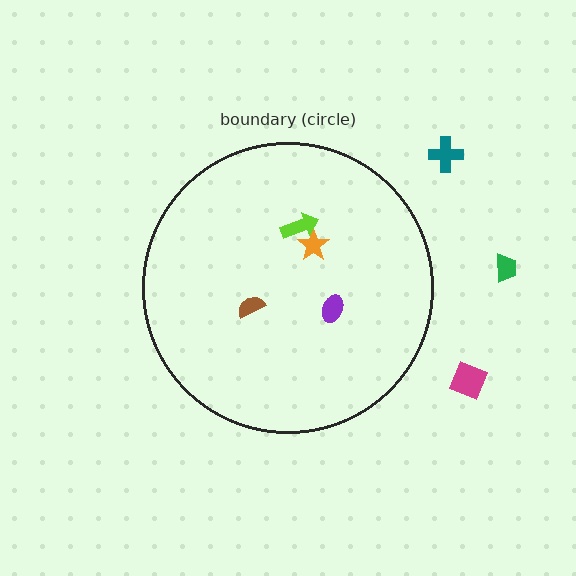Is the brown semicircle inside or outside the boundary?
Inside.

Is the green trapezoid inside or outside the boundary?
Outside.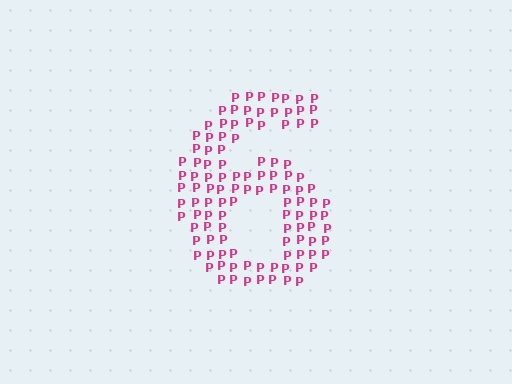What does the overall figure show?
The overall figure shows the digit 6.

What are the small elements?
The small elements are letter P's.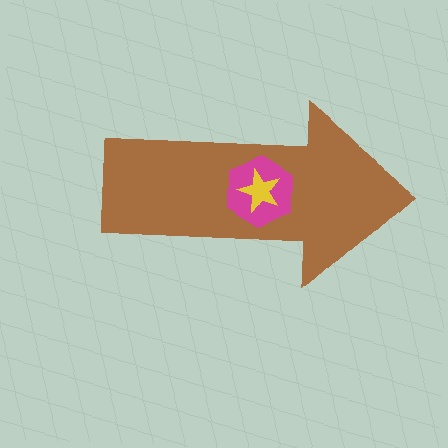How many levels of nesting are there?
3.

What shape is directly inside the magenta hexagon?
The yellow star.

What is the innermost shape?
The yellow star.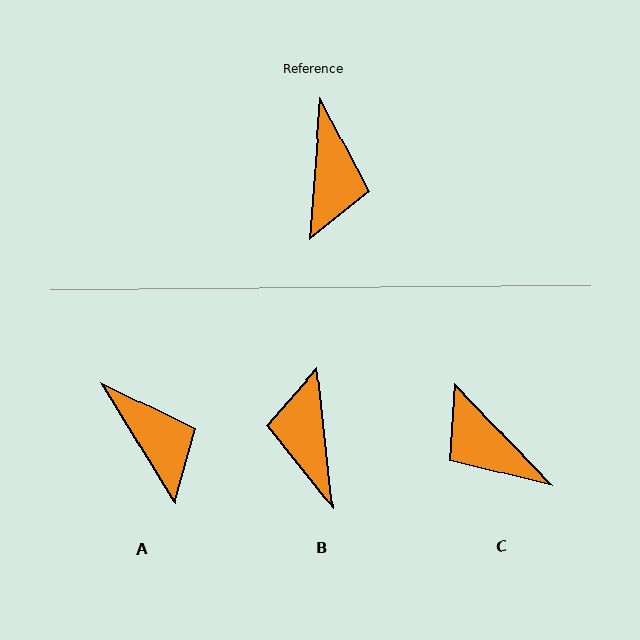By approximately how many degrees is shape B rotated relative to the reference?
Approximately 169 degrees clockwise.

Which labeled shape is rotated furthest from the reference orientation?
B, about 169 degrees away.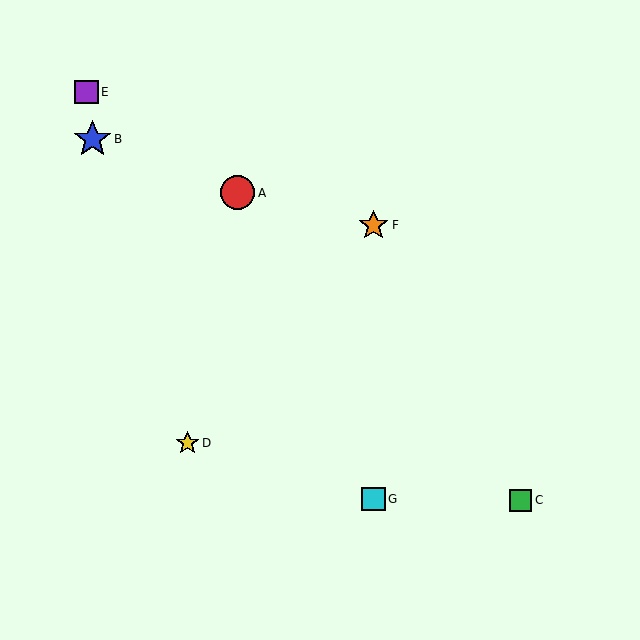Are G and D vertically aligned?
No, G is at x≈373 and D is at x≈187.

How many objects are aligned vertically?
2 objects (F, G) are aligned vertically.